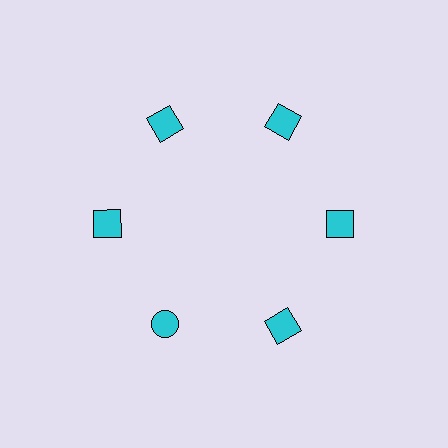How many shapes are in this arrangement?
There are 6 shapes arranged in a ring pattern.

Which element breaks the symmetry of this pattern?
The cyan circle at roughly the 7 o'clock position breaks the symmetry. All other shapes are cyan squares.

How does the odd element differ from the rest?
It has a different shape: circle instead of square.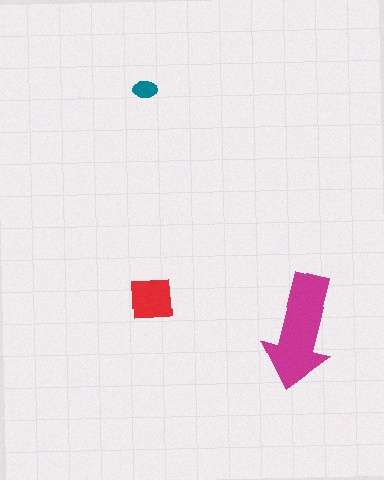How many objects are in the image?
There are 3 objects in the image.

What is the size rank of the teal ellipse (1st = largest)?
3rd.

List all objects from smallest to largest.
The teal ellipse, the red square, the magenta arrow.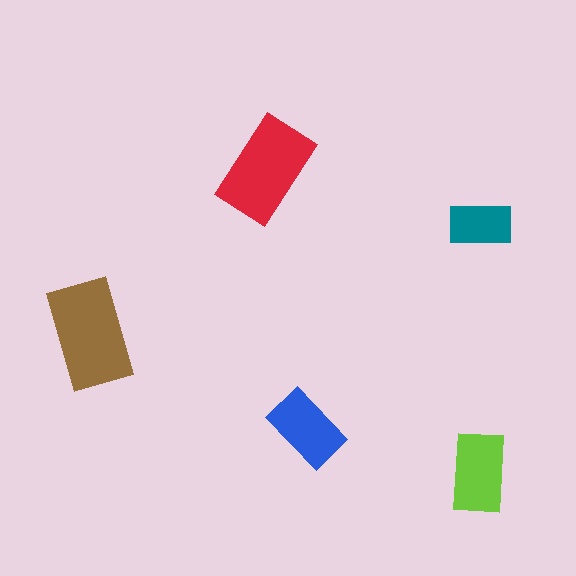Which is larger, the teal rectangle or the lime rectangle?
The lime one.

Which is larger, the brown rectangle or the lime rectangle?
The brown one.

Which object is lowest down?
The lime rectangle is bottommost.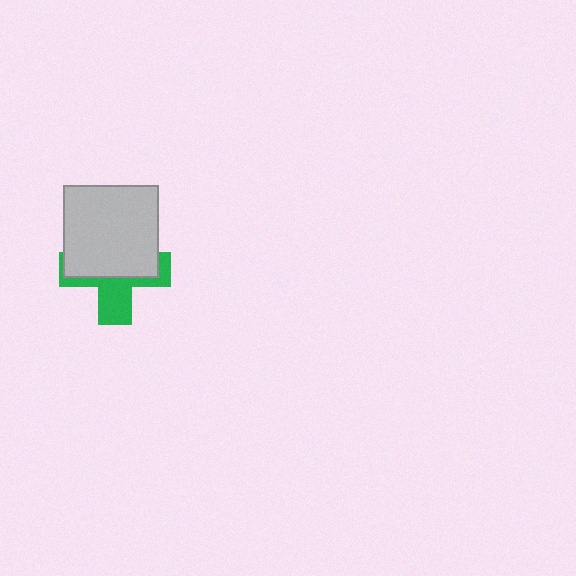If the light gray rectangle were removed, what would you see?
You would see the complete green cross.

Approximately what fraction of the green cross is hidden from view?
Roughly 57% of the green cross is hidden behind the light gray rectangle.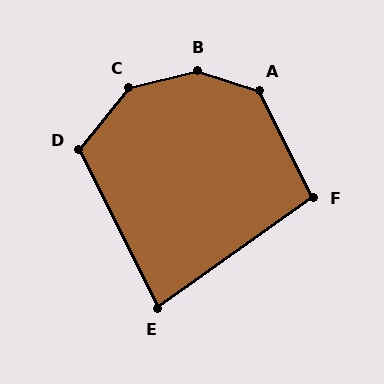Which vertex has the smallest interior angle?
E, at approximately 81 degrees.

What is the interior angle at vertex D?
Approximately 114 degrees (obtuse).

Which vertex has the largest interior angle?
B, at approximately 148 degrees.